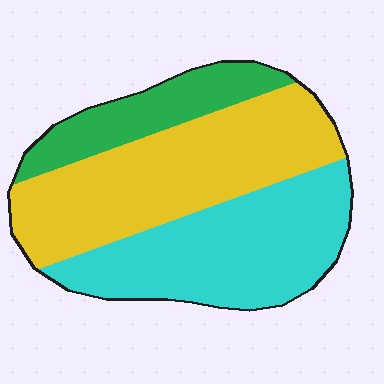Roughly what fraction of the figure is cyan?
Cyan covers around 40% of the figure.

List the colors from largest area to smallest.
From largest to smallest: yellow, cyan, green.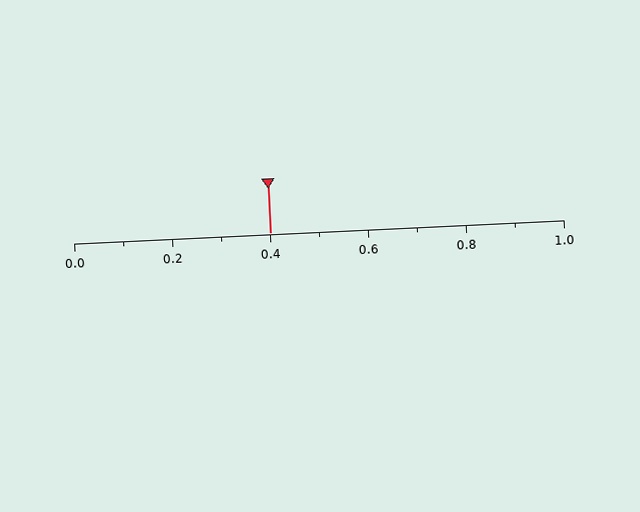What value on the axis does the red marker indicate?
The marker indicates approximately 0.4.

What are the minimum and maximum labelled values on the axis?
The axis runs from 0.0 to 1.0.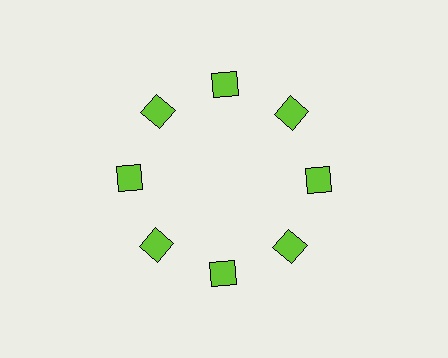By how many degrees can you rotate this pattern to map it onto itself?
The pattern maps onto itself every 45 degrees of rotation.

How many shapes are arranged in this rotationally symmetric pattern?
There are 8 shapes, arranged in 8 groups of 1.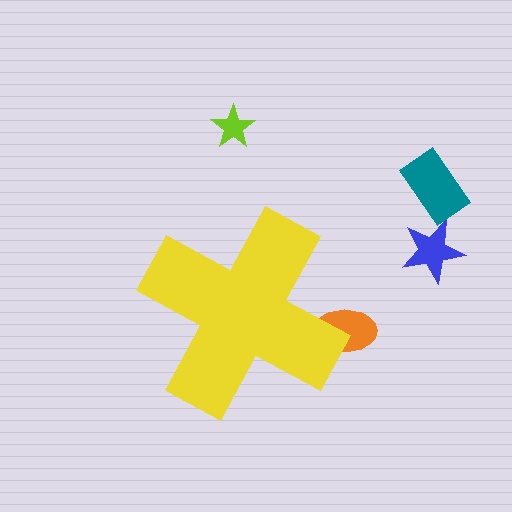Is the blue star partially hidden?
No, the blue star is fully visible.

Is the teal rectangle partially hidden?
No, the teal rectangle is fully visible.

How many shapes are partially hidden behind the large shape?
1 shape is partially hidden.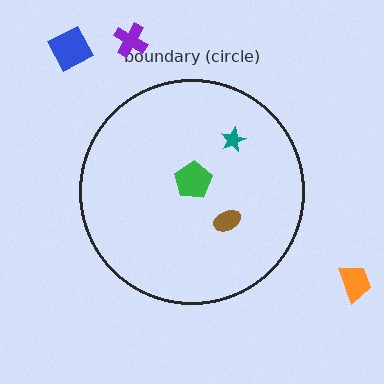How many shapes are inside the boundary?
3 inside, 3 outside.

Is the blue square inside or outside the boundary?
Outside.